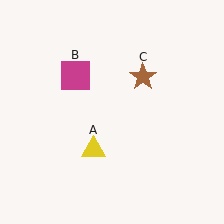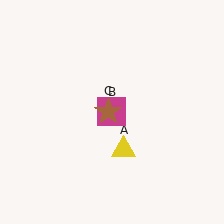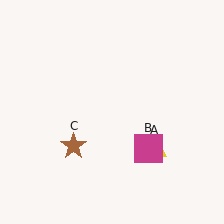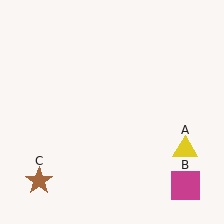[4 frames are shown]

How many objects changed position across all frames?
3 objects changed position: yellow triangle (object A), magenta square (object B), brown star (object C).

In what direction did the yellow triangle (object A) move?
The yellow triangle (object A) moved right.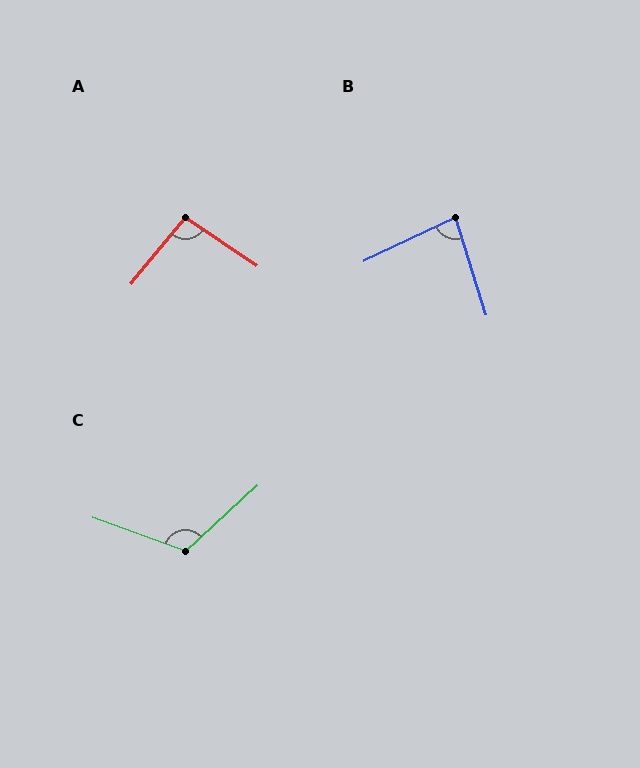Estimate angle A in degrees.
Approximately 95 degrees.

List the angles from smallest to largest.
B (82°), A (95°), C (117°).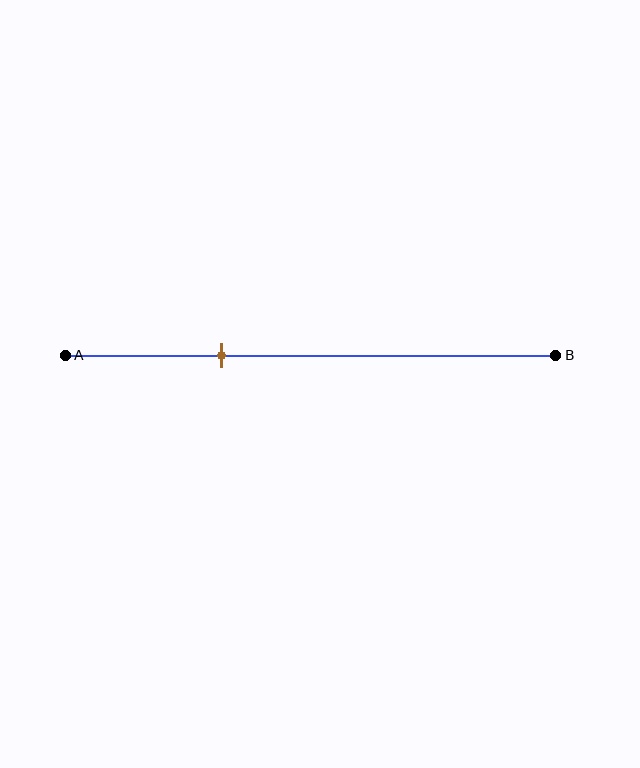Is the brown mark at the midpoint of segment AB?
No, the mark is at about 30% from A, not at the 50% midpoint.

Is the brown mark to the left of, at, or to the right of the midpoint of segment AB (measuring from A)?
The brown mark is to the left of the midpoint of segment AB.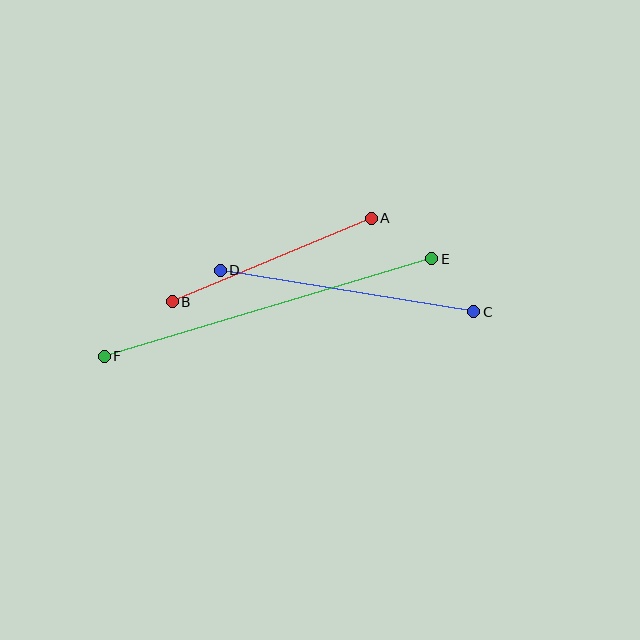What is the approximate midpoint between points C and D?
The midpoint is at approximately (347, 291) pixels.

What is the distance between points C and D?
The distance is approximately 257 pixels.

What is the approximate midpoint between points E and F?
The midpoint is at approximately (268, 307) pixels.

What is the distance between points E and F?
The distance is approximately 342 pixels.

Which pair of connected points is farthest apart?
Points E and F are farthest apart.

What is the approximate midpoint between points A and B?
The midpoint is at approximately (272, 260) pixels.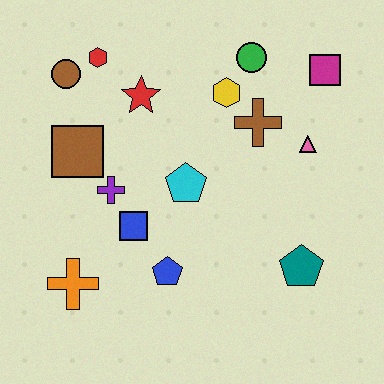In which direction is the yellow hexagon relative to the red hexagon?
The yellow hexagon is to the right of the red hexagon.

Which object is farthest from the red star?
The teal pentagon is farthest from the red star.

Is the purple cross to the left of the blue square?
Yes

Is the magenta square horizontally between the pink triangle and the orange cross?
No